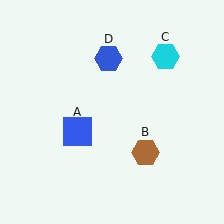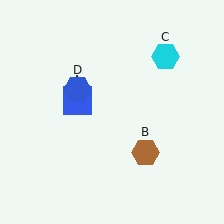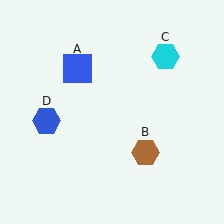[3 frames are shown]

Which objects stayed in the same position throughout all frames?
Brown hexagon (object B) and cyan hexagon (object C) remained stationary.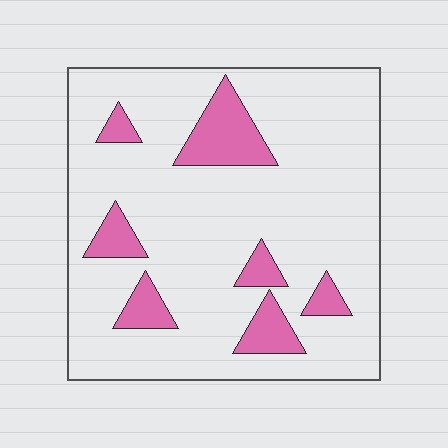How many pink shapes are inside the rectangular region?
7.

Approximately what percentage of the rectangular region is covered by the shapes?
Approximately 15%.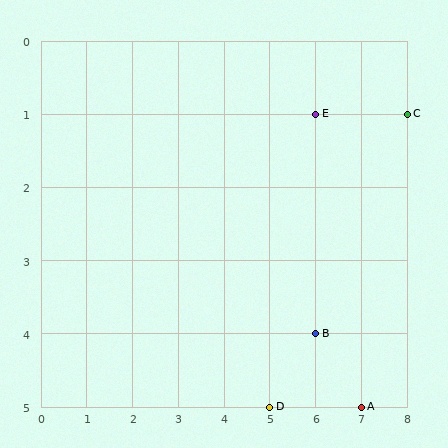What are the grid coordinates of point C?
Point C is at grid coordinates (8, 1).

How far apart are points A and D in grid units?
Points A and D are 2 columns apart.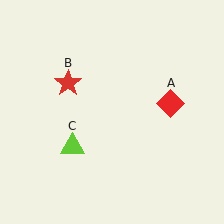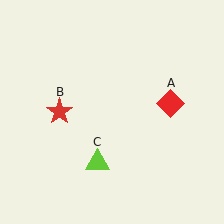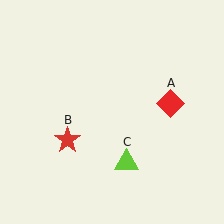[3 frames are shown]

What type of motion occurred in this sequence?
The red star (object B), lime triangle (object C) rotated counterclockwise around the center of the scene.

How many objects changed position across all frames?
2 objects changed position: red star (object B), lime triangle (object C).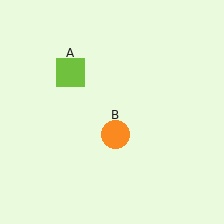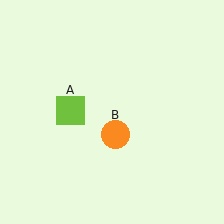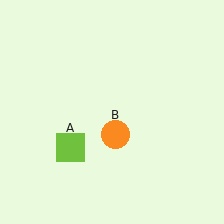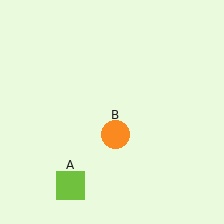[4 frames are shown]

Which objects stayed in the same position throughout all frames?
Orange circle (object B) remained stationary.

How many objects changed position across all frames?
1 object changed position: lime square (object A).